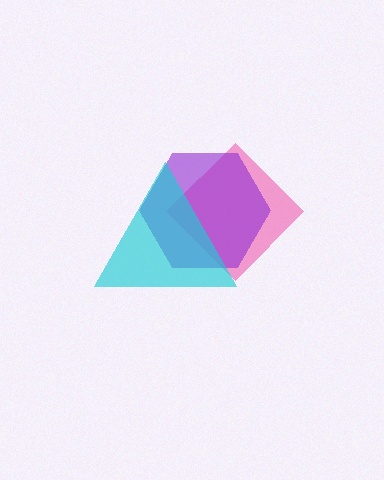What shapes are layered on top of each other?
The layered shapes are: a pink diamond, a purple hexagon, a cyan triangle.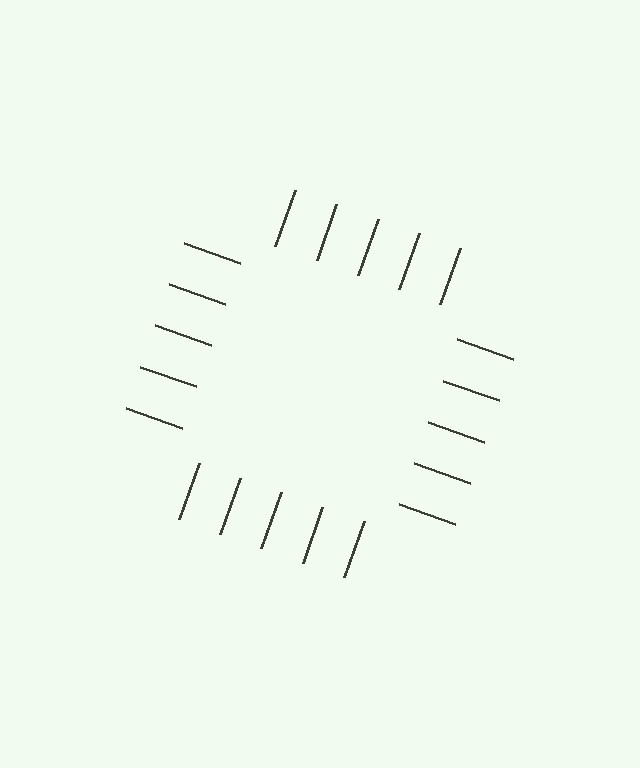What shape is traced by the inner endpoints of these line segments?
An illusory square — the line segments terminate on its edges but no continuous stroke is drawn.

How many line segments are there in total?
20 — 5 along each of the 4 edges.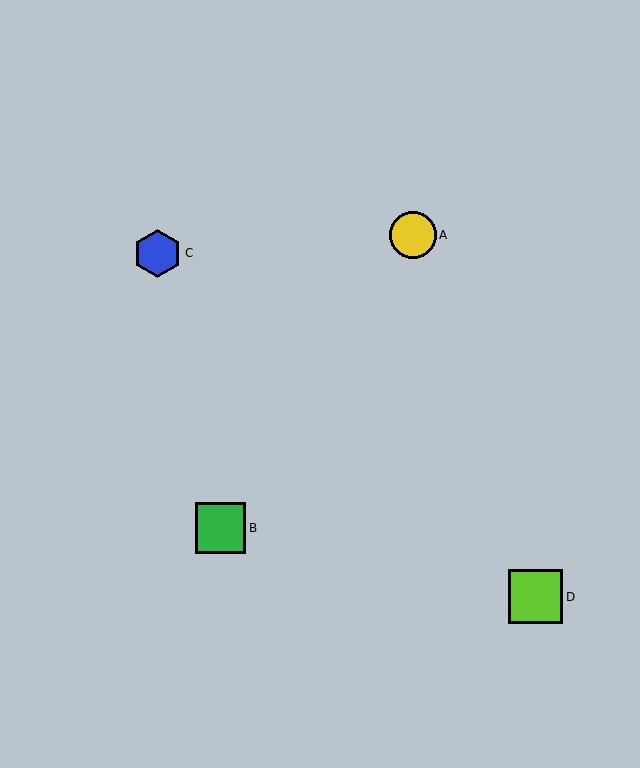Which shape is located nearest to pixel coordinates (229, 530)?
The green square (labeled B) at (221, 528) is nearest to that location.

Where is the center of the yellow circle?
The center of the yellow circle is at (413, 235).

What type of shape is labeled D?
Shape D is a lime square.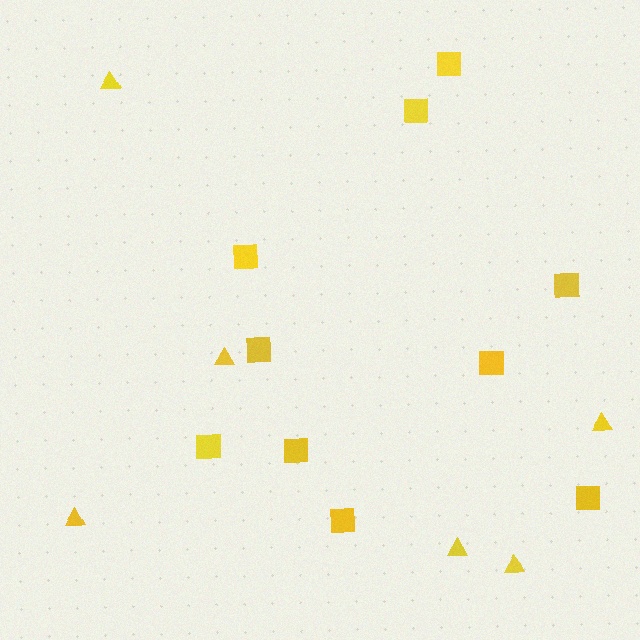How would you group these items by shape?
There are 2 groups: one group of squares (10) and one group of triangles (6).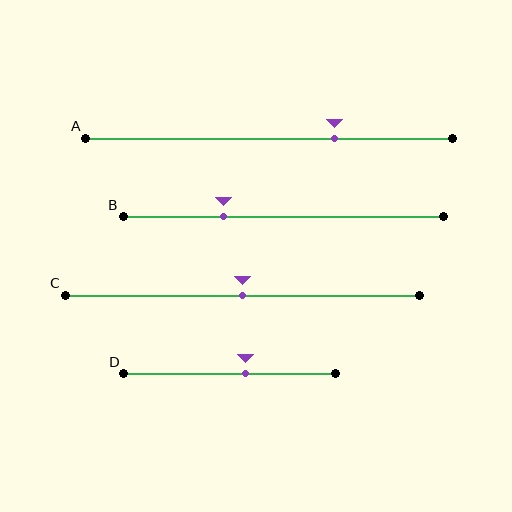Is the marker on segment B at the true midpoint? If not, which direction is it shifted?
No, the marker on segment B is shifted to the left by about 19% of the segment length.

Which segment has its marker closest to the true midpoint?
Segment C has its marker closest to the true midpoint.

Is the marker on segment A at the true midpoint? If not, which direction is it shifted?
No, the marker on segment A is shifted to the right by about 18% of the segment length.